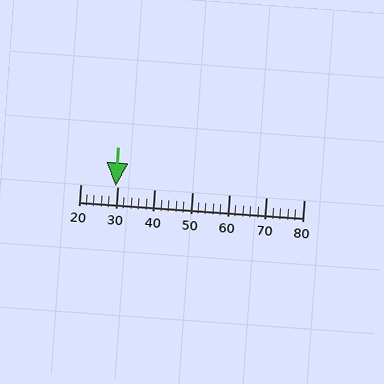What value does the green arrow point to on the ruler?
The green arrow points to approximately 29.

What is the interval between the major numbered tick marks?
The major tick marks are spaced 10 units apart.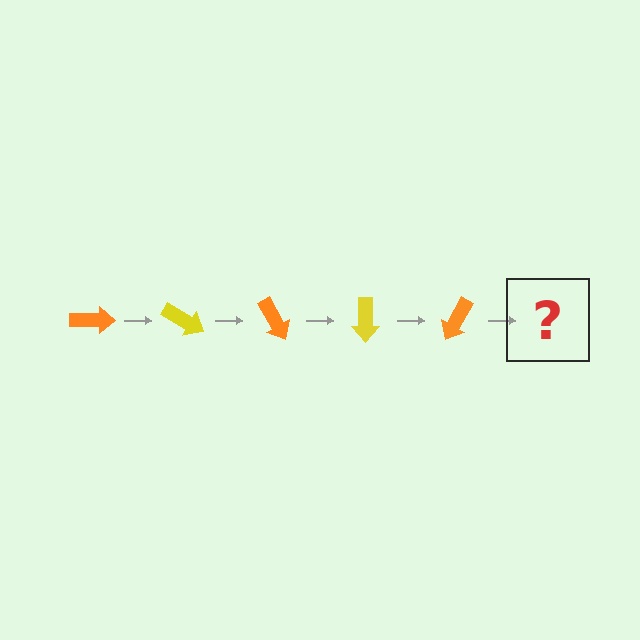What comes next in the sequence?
The next element should be a yellow arrow, rotated 150 degrees from the start.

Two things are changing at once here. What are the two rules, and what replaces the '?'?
The two rules are that it rotates 30 degrees each step and the color cycles through orange and yellow. The '?' should be a yellow arrow, rotated 150 degrees from the start.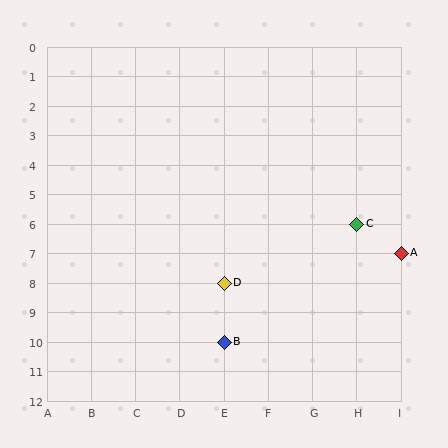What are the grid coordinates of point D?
Point D is at grid coordinates (E, 8).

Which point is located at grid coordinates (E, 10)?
Point B is at (E, 10).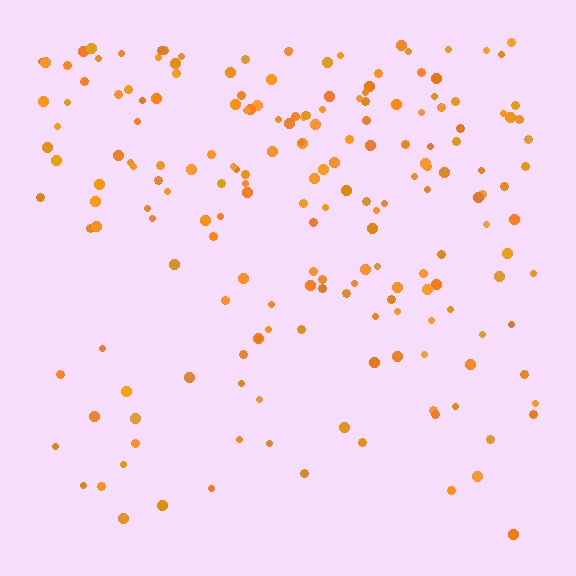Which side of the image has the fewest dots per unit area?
The bottom.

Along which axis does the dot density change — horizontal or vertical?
Vertical.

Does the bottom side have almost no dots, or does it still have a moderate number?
Still a moderate number, just noticeably fewer than the top.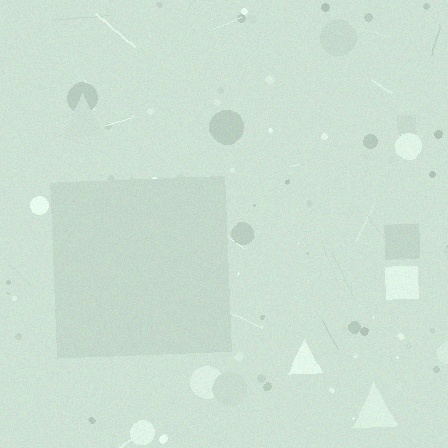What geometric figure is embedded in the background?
A square is embedded in the background.